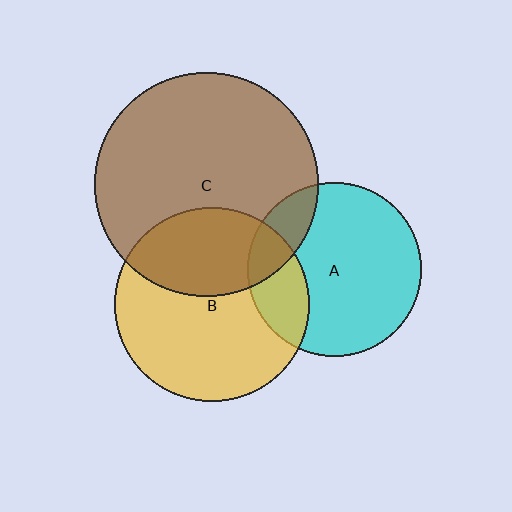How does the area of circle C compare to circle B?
Approximately 1.3 times.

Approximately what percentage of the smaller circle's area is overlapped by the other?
Approximately 20%.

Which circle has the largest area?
Circle C (brown).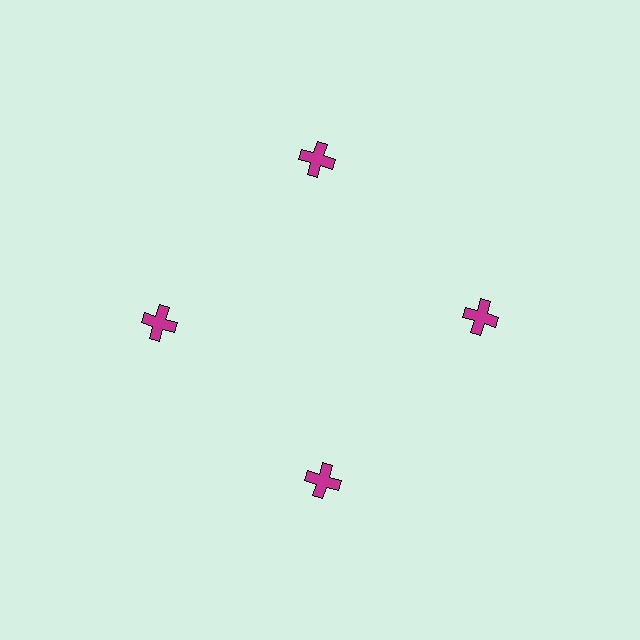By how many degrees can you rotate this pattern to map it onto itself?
The pattern maps onto itself every 90 degrees of rotation.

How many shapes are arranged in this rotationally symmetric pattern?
There are 4 shapes, arranged in 4 groups of 1.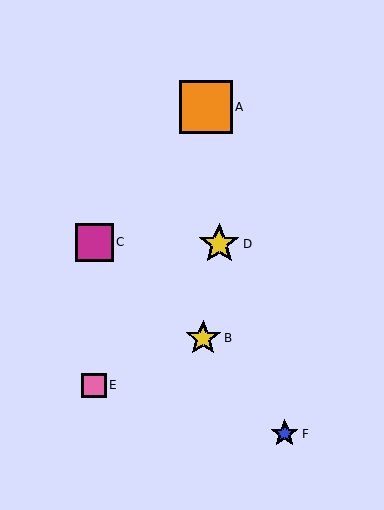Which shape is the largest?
The orange square (labeled A) is the largest.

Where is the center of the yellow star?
The center of the yellow star is at (219, 244).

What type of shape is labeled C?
Shape C is a magenta square.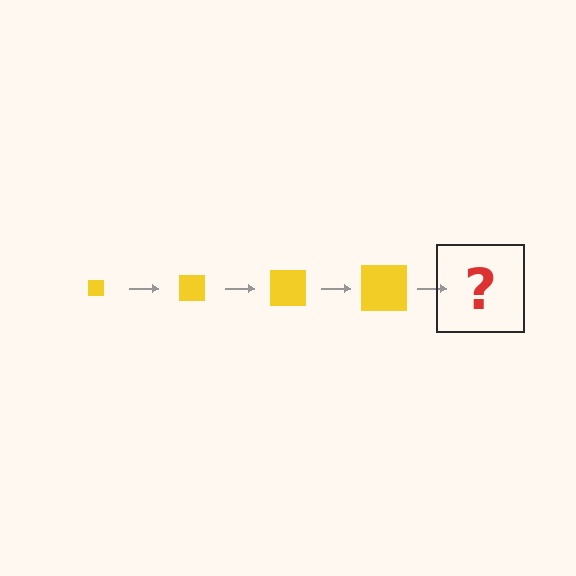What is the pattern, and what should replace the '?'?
The pattern is that the square gets progressively larger each step. The '?' should be a yellow square, larger than the previous one.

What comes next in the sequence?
The next element should be a yellow square, larger than the previous one.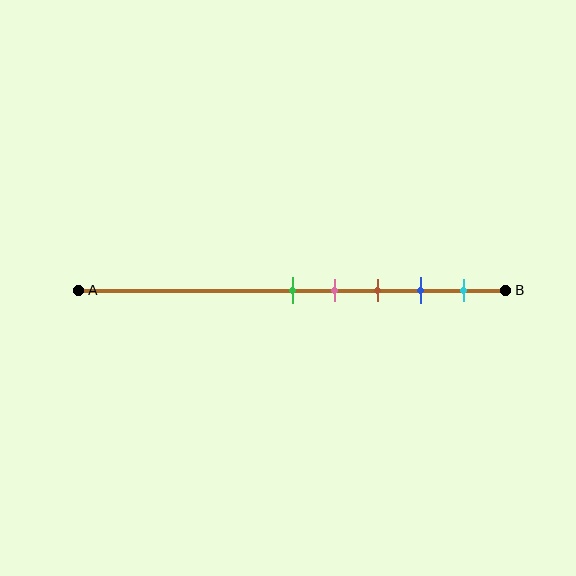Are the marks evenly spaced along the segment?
Yes, the marks are approximately evenly spaced.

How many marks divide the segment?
There are 5 marks dividing the segment.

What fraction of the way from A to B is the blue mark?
The blue mark is approximately 80% (0.8) of the way from A to B.